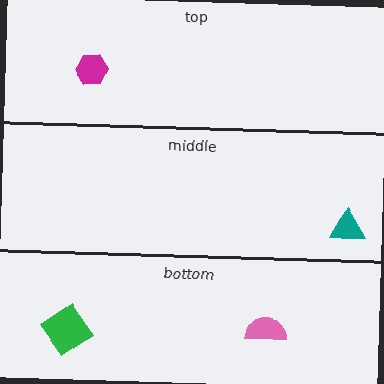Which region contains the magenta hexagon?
The top region.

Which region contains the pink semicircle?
The bottom region.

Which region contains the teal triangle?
The middle region.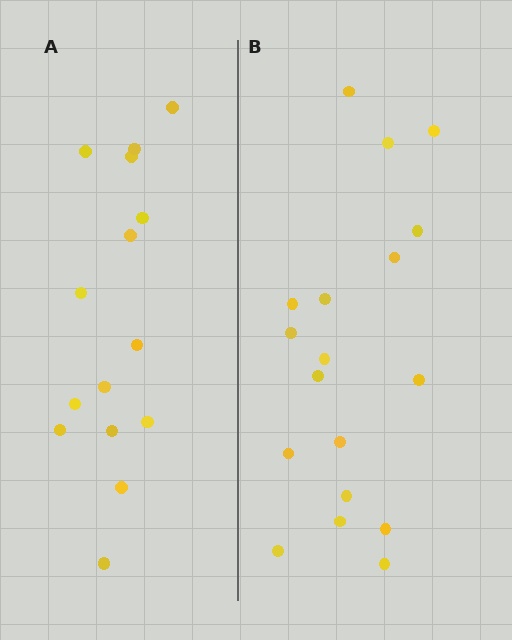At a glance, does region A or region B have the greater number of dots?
Region B (the right region) has more dots.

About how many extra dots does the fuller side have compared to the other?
Region B has just a few more — roughly 2 or 3 more dots than region A.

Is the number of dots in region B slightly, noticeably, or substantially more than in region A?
Region B has only slightly more — the two regions are fairly close. The ratio is roughly 1.2 to 1.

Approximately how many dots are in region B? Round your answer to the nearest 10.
About 20 dots. (The exact count is 18, which rounds to 20.)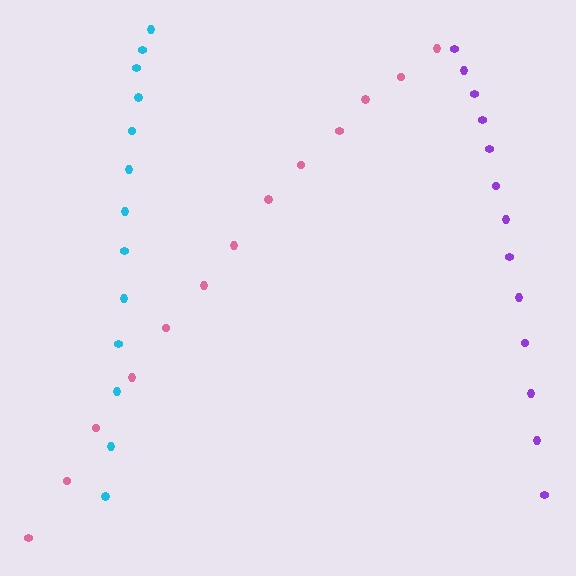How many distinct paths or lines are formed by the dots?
There are 3 distinct paths.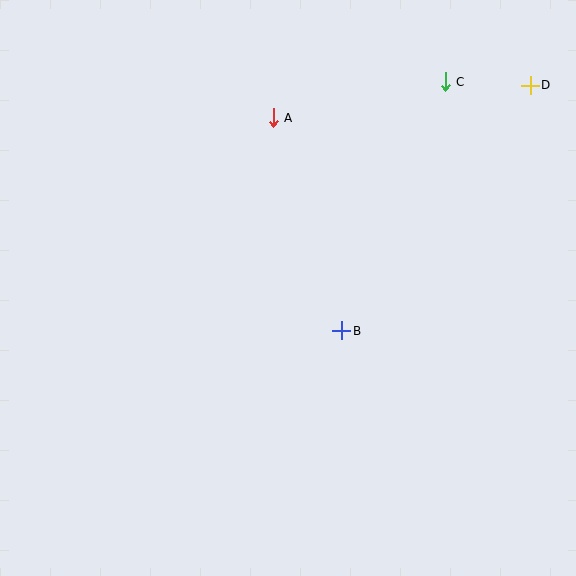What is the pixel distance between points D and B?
The distance between D and B is 310 pixels.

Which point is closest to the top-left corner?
Point A is closest to the top-left corner.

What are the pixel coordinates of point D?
Point D is at (530, 85).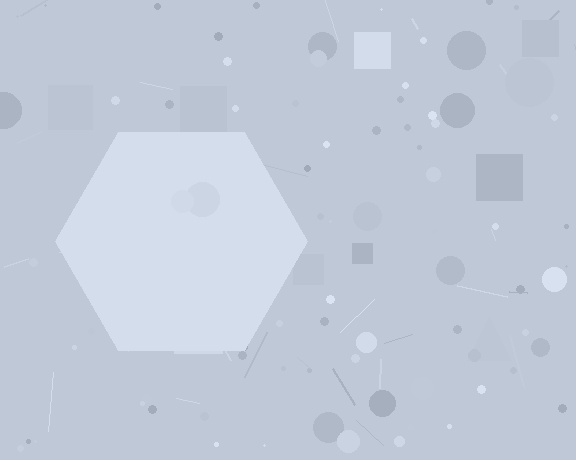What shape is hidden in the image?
A hexagon is hidden in the image.